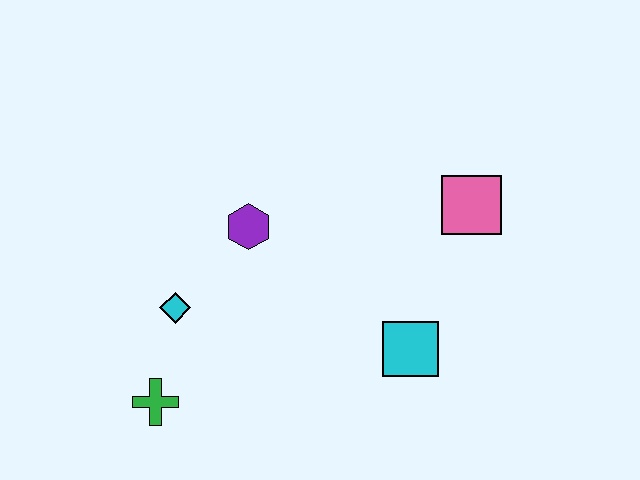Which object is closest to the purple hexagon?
The cyan diamond is closest to the purple hexagon.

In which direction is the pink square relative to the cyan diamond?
The pink square is to the right of the cyan diamond.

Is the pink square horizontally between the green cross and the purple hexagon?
No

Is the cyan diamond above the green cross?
Yes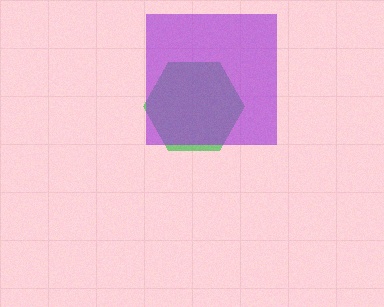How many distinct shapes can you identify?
There are 2 distinct shapes: a green hexagon, a purple square.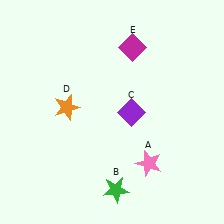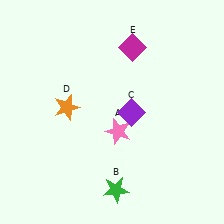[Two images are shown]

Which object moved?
The pink star (A) moved up.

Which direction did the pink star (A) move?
The pink star (A) moved up.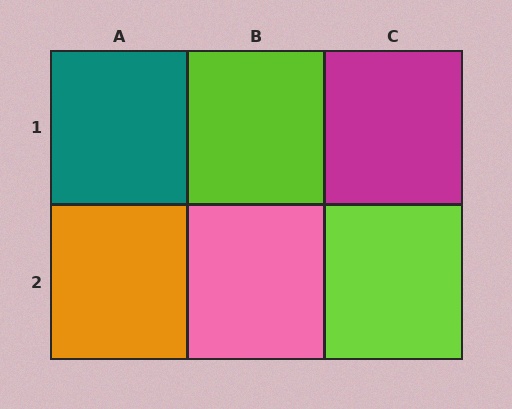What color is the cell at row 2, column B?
Pink.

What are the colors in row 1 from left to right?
Teal, lime, magenta.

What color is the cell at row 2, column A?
Orange.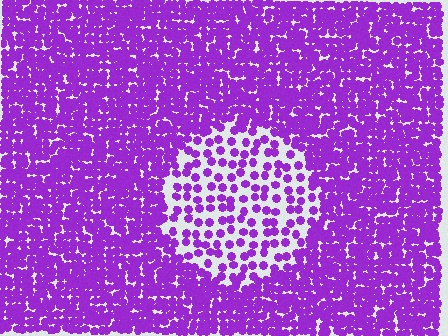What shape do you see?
I see a circle.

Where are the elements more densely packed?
The elements are more densely packed outside the circle boundary.